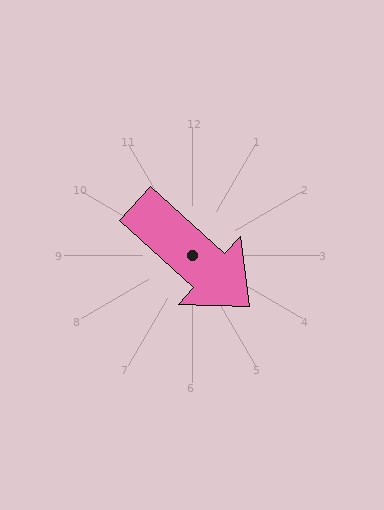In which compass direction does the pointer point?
Southeast.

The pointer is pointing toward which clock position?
Roughly 4 o'clock.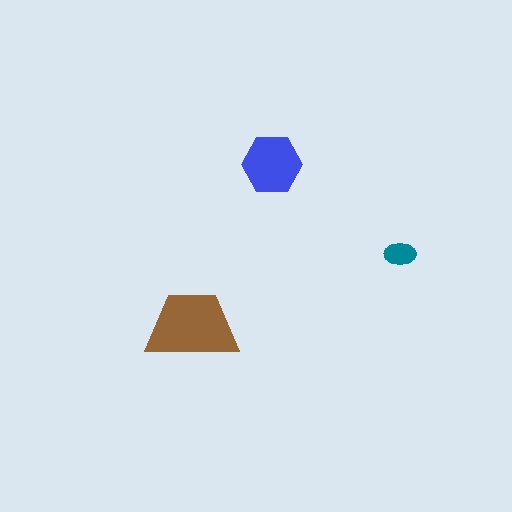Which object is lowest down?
The brown trapezoid is bottommost.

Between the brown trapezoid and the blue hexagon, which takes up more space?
The brown trapezoid.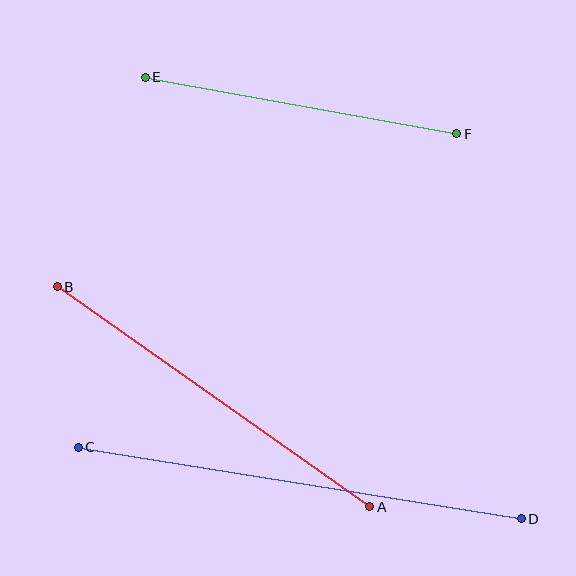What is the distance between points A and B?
The distance is approximately 382 pixels.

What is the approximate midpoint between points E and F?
The midpoint is at approximately (301, 106) pixels.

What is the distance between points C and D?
The distance is approximately 449 pixels.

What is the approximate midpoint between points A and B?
The midpoint is at approximately (214, 397) pixels.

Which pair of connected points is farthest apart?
Points C and D are farthest apart.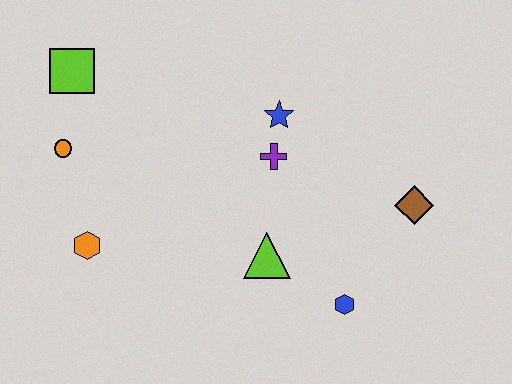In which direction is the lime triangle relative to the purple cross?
The lime triangle is below the purple cross.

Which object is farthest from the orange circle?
The brown diamond is farthest from the orange circle.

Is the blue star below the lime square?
Yes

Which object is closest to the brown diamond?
The blue hexagon is closest to the brown diamond.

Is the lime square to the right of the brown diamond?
No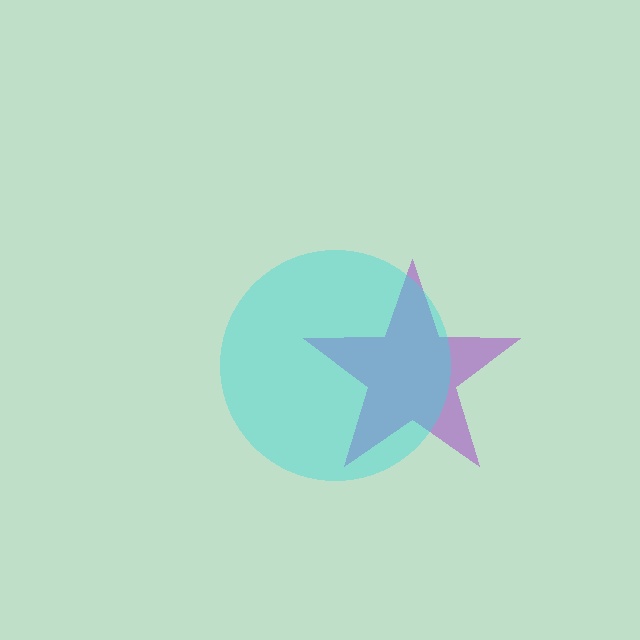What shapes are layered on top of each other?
The layered shapes are: a purple star, a cyan circle.